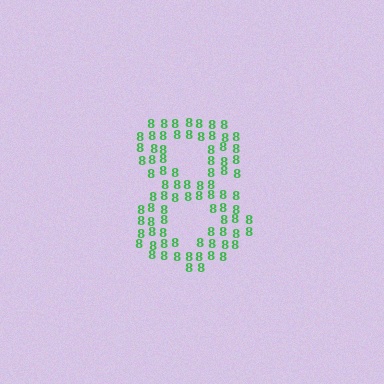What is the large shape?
The large shape is the digit 8.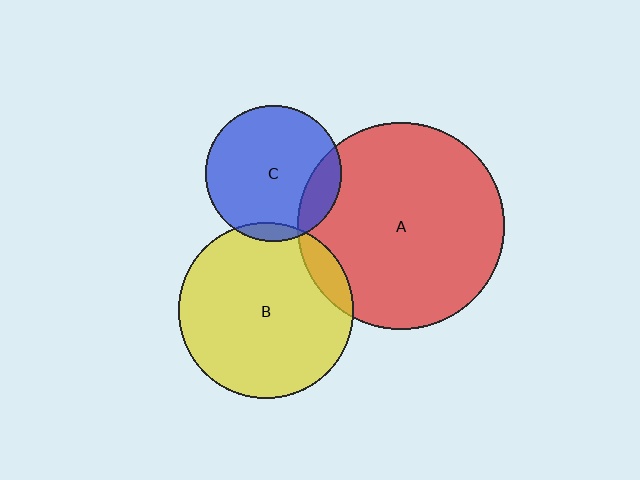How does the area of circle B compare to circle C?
Approximately 1.7 times.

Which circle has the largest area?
Circle A (red).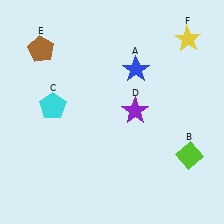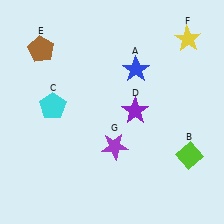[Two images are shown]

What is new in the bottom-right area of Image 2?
A purple star (G) was added in the bottom-right area of Image 2.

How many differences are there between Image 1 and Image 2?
There is 1 difference between the two images.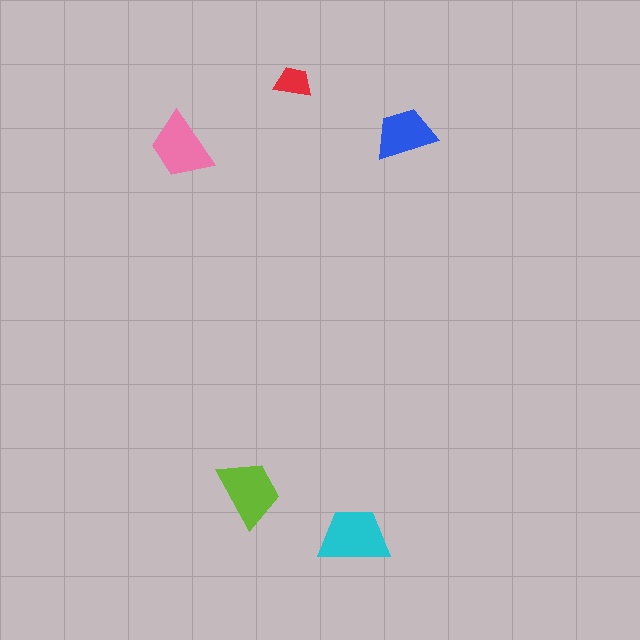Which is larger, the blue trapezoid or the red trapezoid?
The blue one.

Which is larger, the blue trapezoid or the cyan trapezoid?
The cyan one.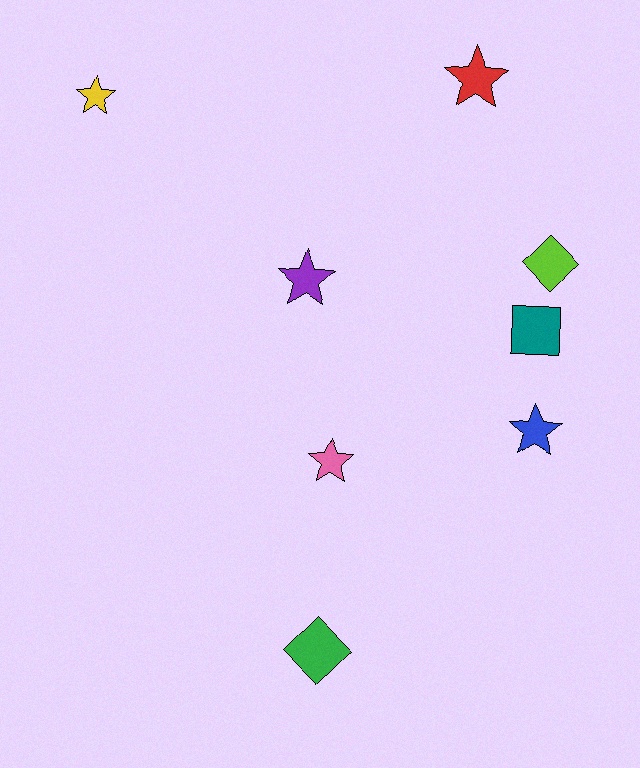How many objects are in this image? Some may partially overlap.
There are 8 objects.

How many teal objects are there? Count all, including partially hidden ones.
There is 1 teal object.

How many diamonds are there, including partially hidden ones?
There are 2 diamonds.